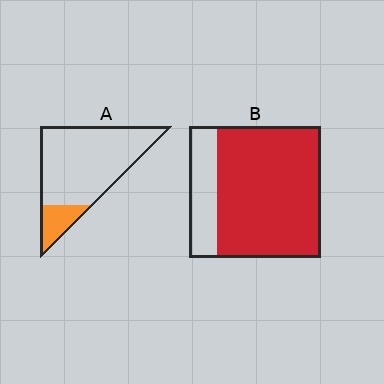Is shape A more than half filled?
No.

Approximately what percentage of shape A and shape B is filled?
A is approximately 15% and B is approximately 80%.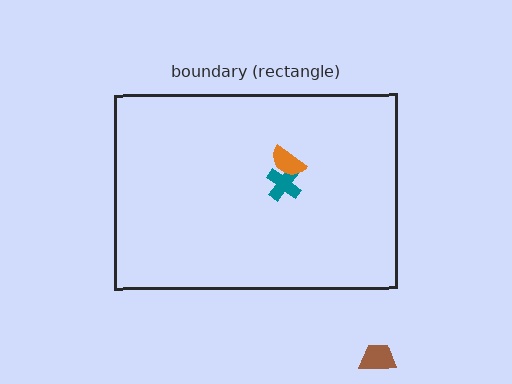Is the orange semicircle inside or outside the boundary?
Inside.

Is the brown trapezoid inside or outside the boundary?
Outside.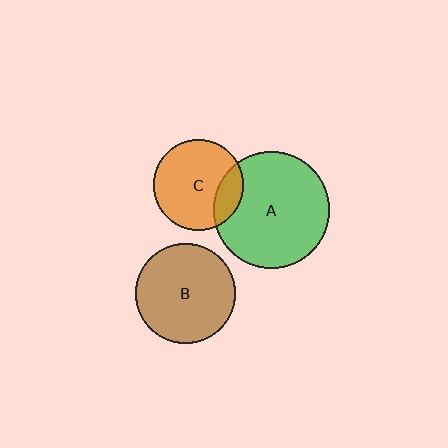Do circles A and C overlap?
Yes.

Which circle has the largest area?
Circle A (green).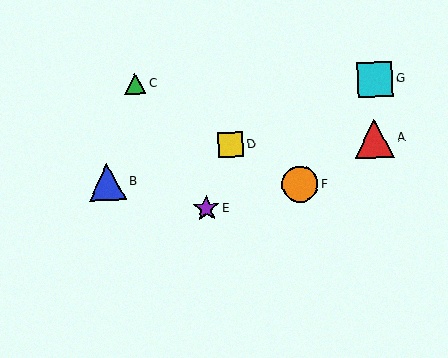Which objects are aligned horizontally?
Objects A, D are aligned horizontally.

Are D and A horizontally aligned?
Yes, both are at y≈145.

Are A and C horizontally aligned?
No, A is at y≈139 and C is at y≈84.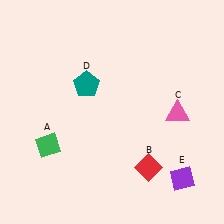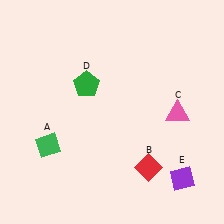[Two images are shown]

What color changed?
The pentagon (D) changed from teal in Image 1 to green in Image 2.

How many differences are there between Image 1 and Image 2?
There is 1 difference between the two images.